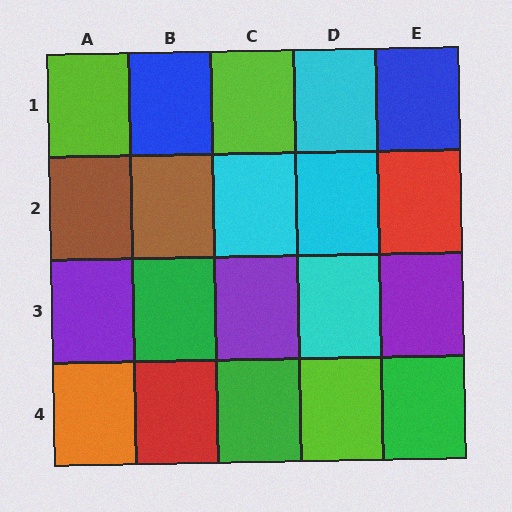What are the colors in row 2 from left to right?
Brown, brown, cyan, cyan, red.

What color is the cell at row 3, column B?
Green.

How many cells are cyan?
4 cells are cyan.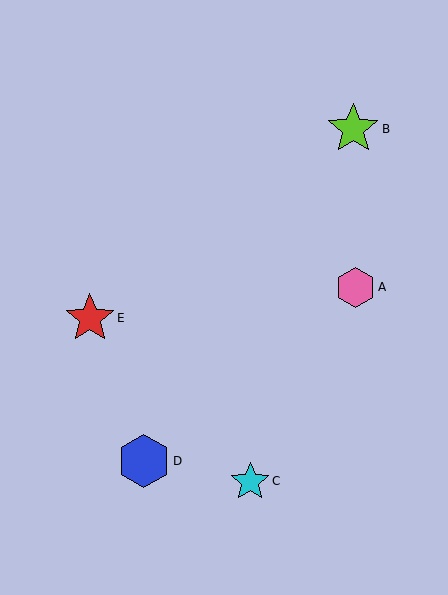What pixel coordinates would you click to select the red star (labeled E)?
Click at (90, 318) to select the red star E.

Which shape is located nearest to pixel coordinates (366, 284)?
The pink hexagon (labeled A) at (355, 287) is nearest to that location.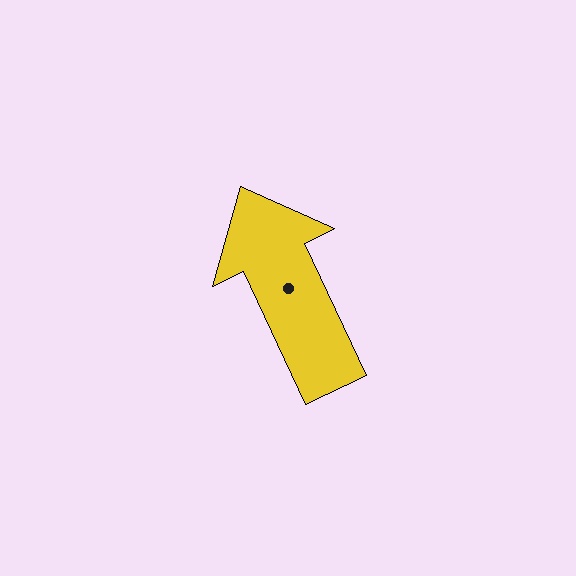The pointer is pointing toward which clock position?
Roughly 11 o'clock.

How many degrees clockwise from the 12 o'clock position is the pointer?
Approximately 335 degrees.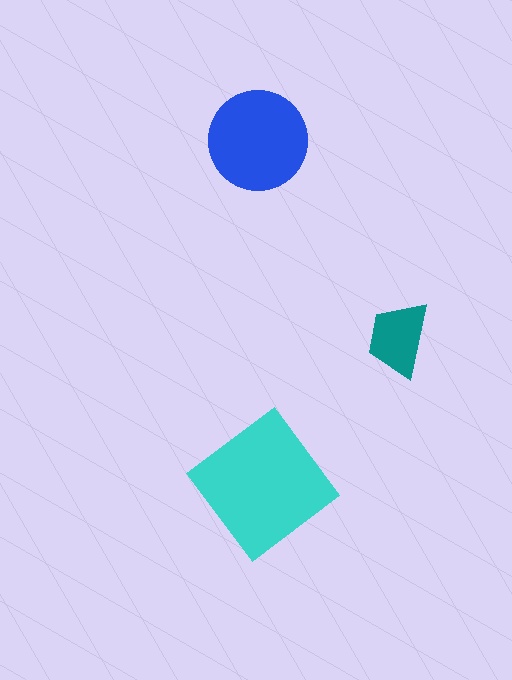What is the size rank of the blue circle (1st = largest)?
2nd.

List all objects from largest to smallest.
The cyan diamond, the blue circle, the teal trapezoid.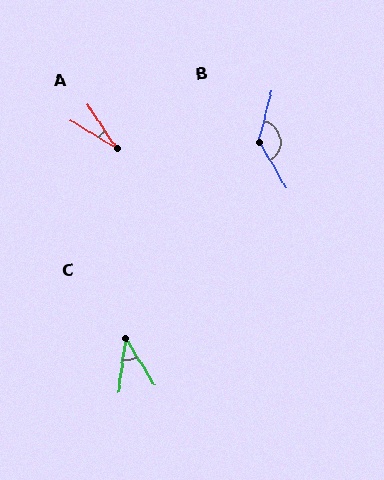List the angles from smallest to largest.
A (25°), C (39°), B (135°).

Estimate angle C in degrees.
Approximately 39 degrees.